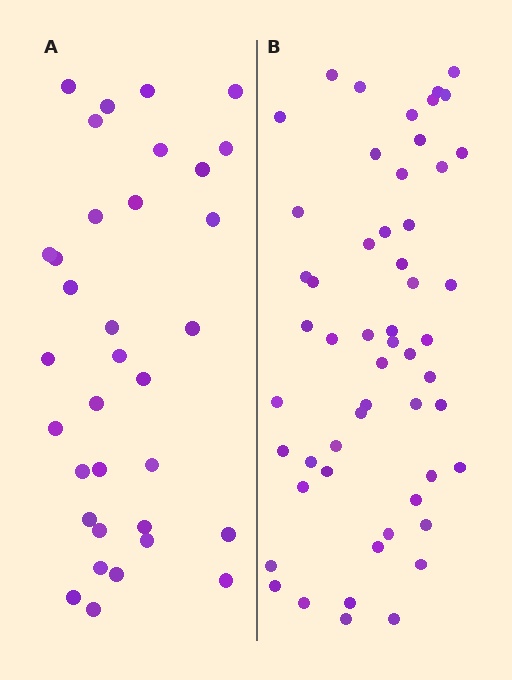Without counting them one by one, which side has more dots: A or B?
Region B (the right region) has more dots.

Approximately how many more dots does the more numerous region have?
Region B has approximately 20 more dots than region A.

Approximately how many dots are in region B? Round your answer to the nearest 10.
About 50 dots. (The exact count is 54, which rounds to 50.)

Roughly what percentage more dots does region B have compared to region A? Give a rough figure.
About 60% more.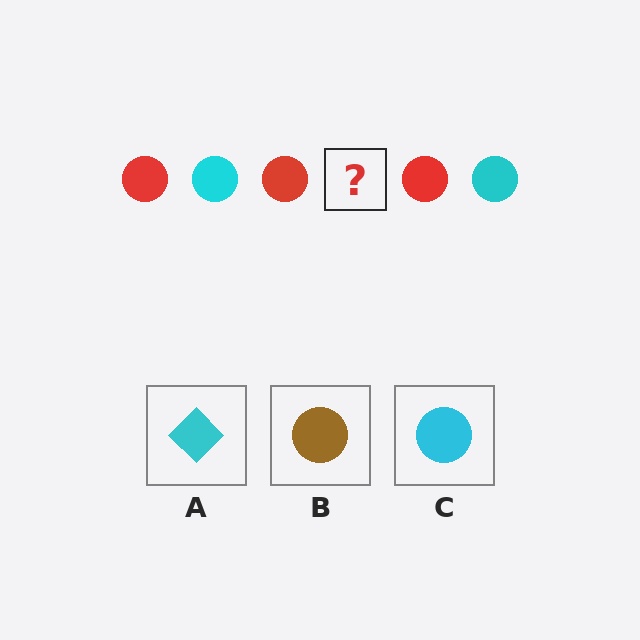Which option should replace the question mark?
Option C.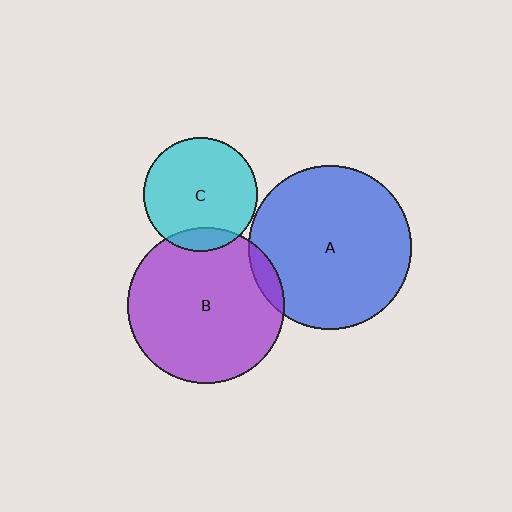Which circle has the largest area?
Circle A (blue).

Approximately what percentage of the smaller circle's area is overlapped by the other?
Approximately 10%.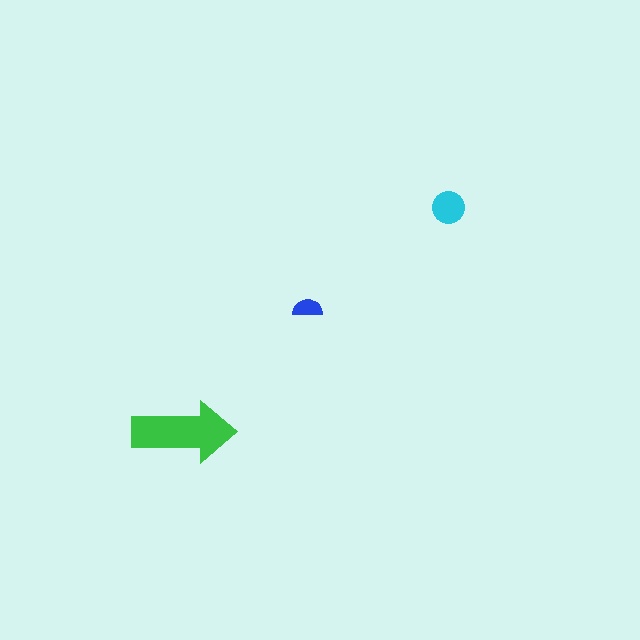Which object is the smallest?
The blue semicircle.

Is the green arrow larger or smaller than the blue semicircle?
Larger.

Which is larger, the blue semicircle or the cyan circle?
The cyan circle.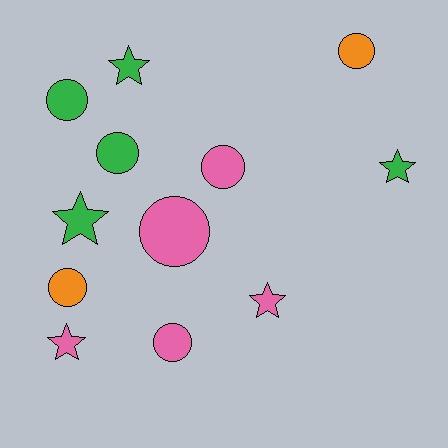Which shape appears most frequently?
Circle, with 7 objects.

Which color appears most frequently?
Pink, with 5 objects.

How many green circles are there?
There are 2 green circles.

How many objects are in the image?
There are 12 objects.